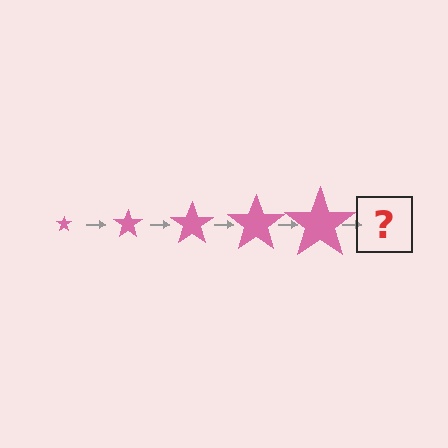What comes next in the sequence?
The next element should be a pink star, larger than the previous one.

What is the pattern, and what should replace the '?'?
The pattern is that the star gets progressively larger each step. The '?' should be a pink star, larger than the previous one.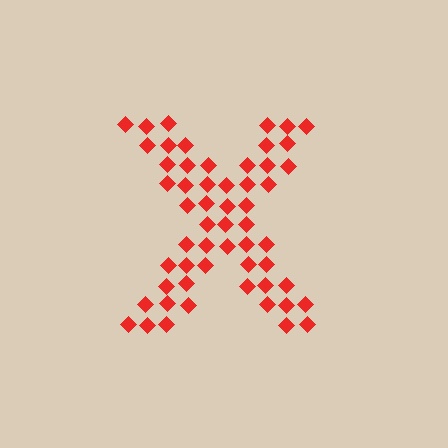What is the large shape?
The large shape is the letter X.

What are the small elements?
The small elements are diamonds.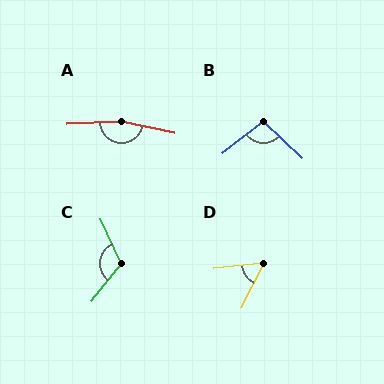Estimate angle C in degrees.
Approximately 117 degrees.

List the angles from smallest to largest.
D (56°), B (98°), C (117°), A (165°).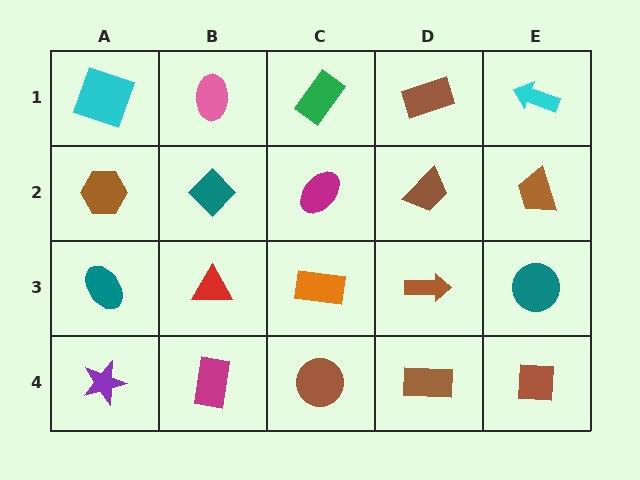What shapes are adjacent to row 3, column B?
A teal diamond (row 2, column B), a magenta rectangle (row 4, column B), a teal ellipse (row 3, column A), an orange rectangle (row 3, column C).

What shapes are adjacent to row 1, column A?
A brown hexagon (row 2, column A), a pink ellipse (row 1, column B).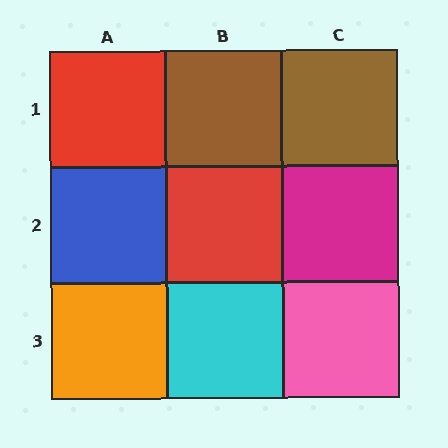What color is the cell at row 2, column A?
Blue.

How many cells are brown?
2 cells are brown.